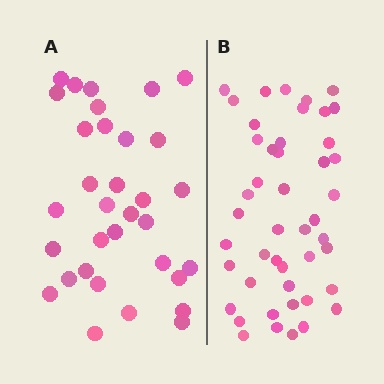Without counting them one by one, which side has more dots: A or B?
Region B (the right region) has more dots.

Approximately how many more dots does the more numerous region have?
Region B has approximately 15 more dots than region A.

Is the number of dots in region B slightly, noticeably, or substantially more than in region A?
Region B has noticeably more, but not dramatically so. The ratio is roughly 1.4 to 1.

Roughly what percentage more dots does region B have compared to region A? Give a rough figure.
About 40% more.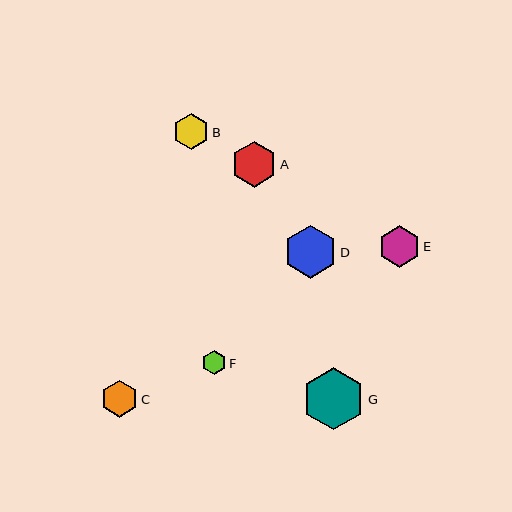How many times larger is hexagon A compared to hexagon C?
Hexagon A is approximately 1.3 times the size of hexagon C.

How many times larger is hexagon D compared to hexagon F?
Hexagon D is approximately 2.2 times the size of hexagon F.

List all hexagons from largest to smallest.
From largest to smallest: G, D, A, E, C, B, F.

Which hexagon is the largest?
Hexagon G is the largest with a size of approximately 62 pixels.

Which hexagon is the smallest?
Hexagon F is the smallest with a size of approximately 24 pixels.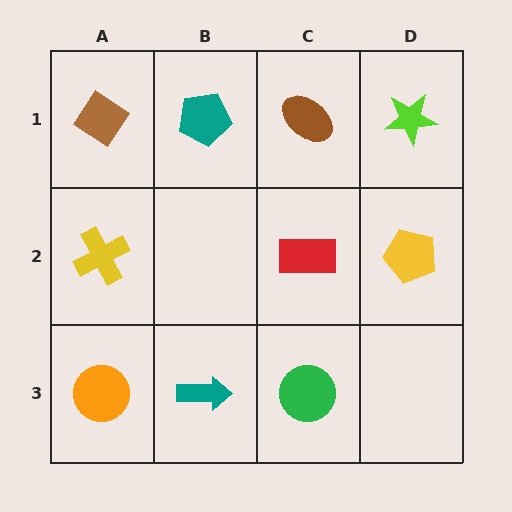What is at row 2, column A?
A yellow cross.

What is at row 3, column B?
A teal arrow.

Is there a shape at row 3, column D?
No, that cell is empty.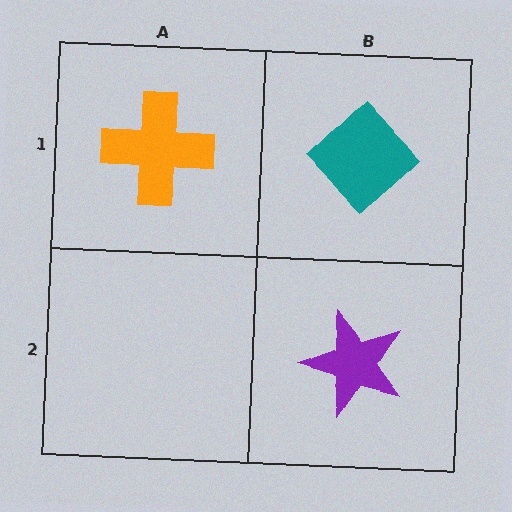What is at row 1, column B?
A teal diamond.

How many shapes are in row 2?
1 shape.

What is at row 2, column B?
A purple star.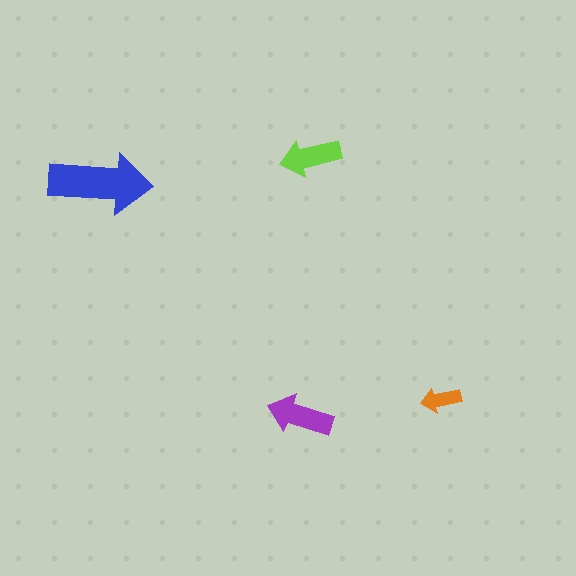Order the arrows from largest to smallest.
the blue one, the purple one, the lime one, the orange one.